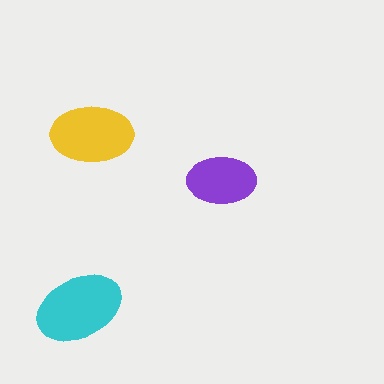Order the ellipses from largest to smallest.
the cyan one, the yellow one, the purple one.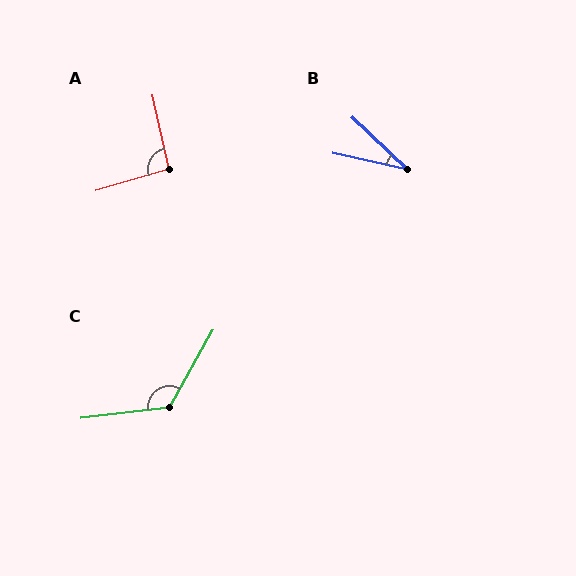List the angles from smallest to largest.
B (31°), A (94°), C (126°).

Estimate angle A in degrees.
Approximately 94 degrees.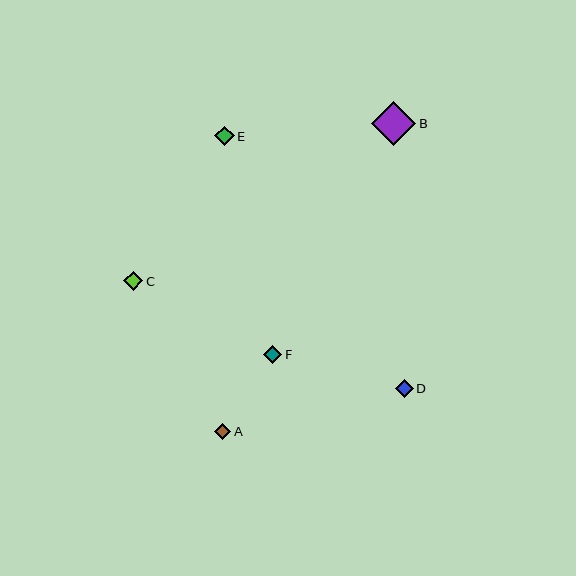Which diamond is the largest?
Diamond B is the largest with a size of approximately 44 pixels.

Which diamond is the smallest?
Diamond A is the smallest with a size of approximately 16 pixels.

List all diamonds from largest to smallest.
From largest to smallest: B, E, C, F, D, A.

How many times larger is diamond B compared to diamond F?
Diamond B is approximately 2.4 times the size of diamond F.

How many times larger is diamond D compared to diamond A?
Diamond D is approximately 1.1 times the size of diamond A.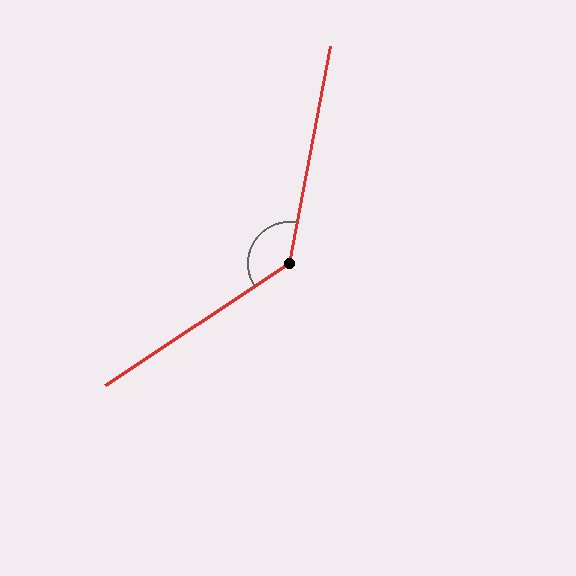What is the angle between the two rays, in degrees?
Approximately 134 degrees.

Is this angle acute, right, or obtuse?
It is obtuse.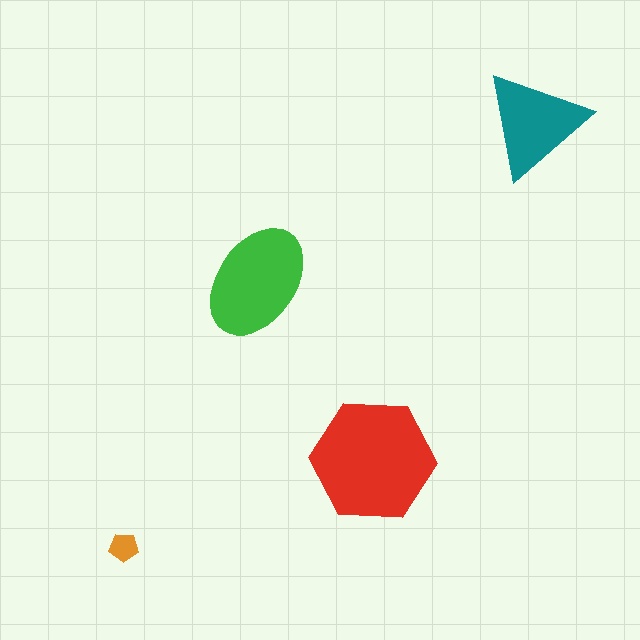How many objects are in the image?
There are 4 objects in the image.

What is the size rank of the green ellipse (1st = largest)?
2nd.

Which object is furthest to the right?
The teal triangle is rightmost.